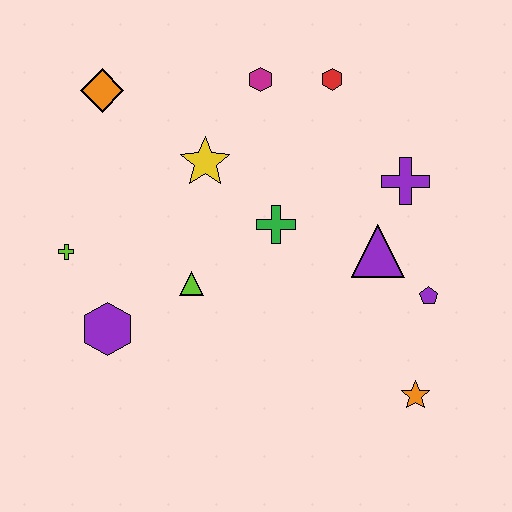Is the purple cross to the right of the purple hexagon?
Yes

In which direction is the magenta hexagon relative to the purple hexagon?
The magenta hexagon is above the purple hexagon.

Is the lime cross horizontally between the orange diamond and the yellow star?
No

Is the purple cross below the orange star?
No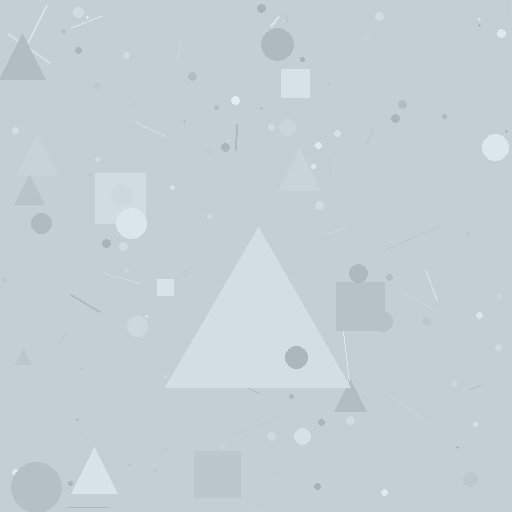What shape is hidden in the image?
A triangle is hidden in the image.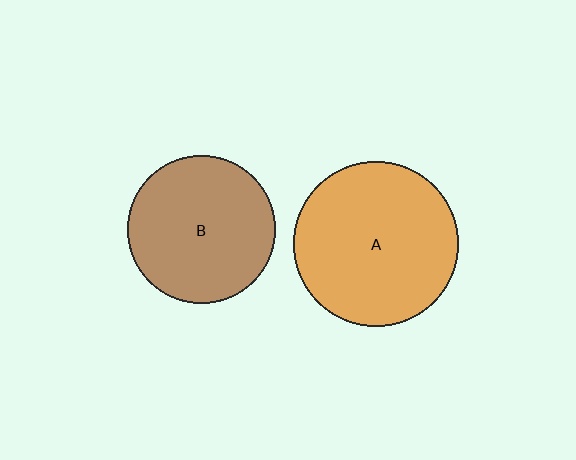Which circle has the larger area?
Circle A (orange).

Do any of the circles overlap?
No, none of the circles overlap.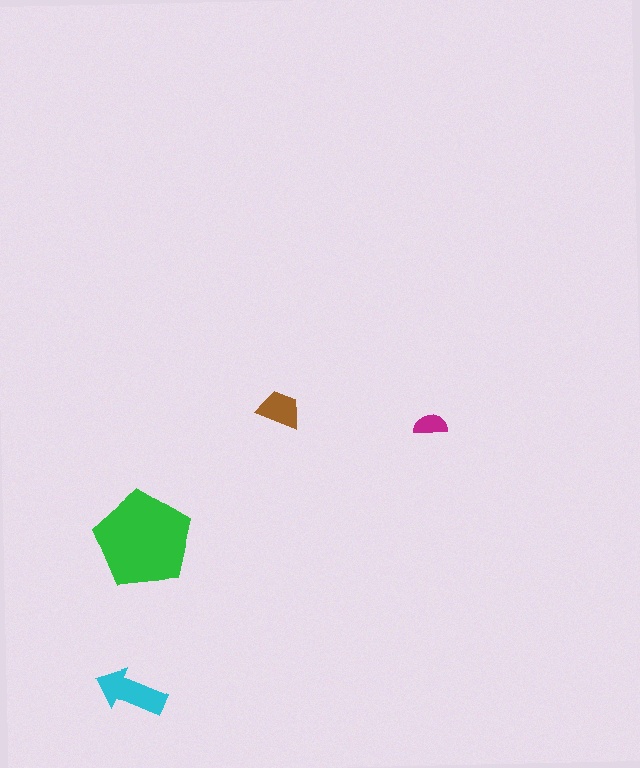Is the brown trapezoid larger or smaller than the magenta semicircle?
Larger.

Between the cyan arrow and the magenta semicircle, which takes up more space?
The cyan arrow.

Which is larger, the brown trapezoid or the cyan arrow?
The cyan arrow.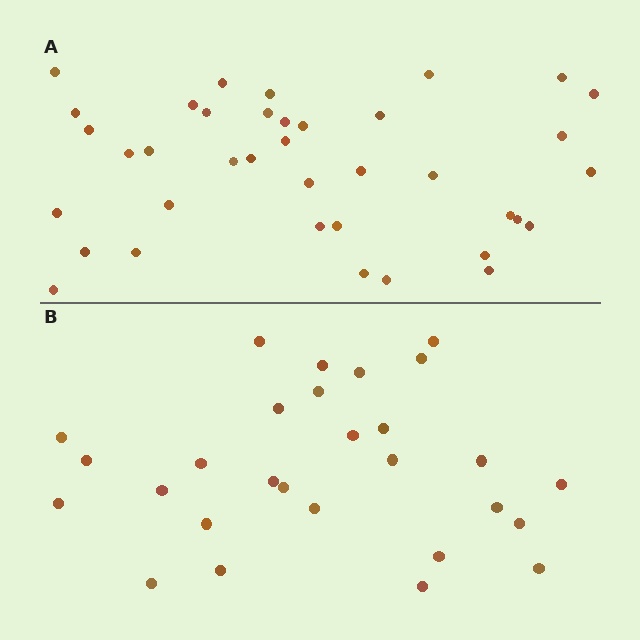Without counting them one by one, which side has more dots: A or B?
Region A (the top region) has more dots.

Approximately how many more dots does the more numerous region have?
Region A has roughly 10 or so more dots than region B.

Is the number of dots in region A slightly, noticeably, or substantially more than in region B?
Region A has noticeably more, but not dramatically so. The ratio is roughly 1.4 to 1.